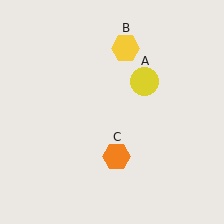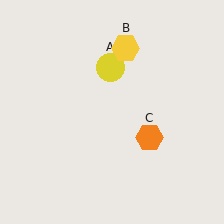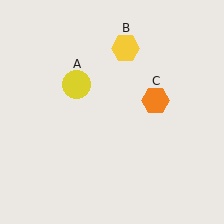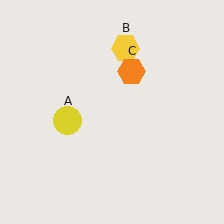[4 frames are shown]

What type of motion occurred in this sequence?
The yellow circle (object A), orange hexagon (object C) rotated counterclockwise around the center of the scene.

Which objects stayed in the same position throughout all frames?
Yellow hexagon (object B) remained stationary.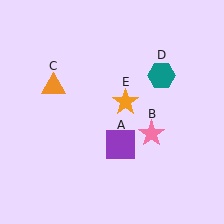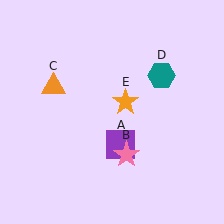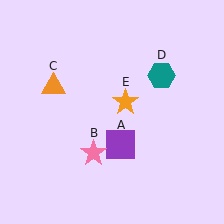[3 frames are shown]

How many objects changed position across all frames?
1 object changed position: pink star (object B).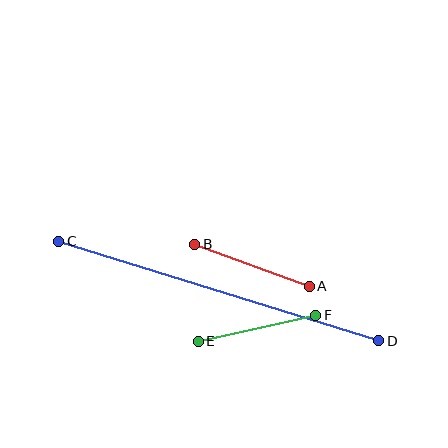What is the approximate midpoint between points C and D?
The midpoint is at approximately (219, 291) pixels.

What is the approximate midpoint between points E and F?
The midpoint is at approximately (257, 328) pixels.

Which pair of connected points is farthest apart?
Points C and D are farthest apart.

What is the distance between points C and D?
The distance is approximately 335 pixels.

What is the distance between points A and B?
The distance is approximately 122 pixels.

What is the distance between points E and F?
The distance is approximately 120 pixels.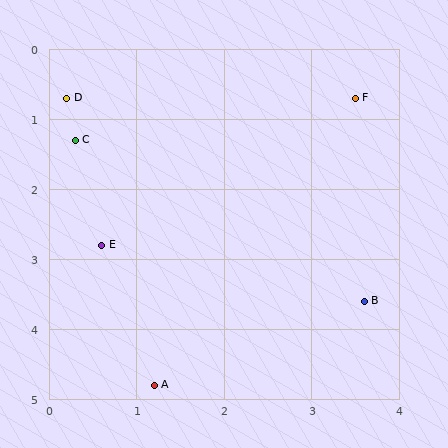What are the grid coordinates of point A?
Point A is at approximately (1.2, 4.8).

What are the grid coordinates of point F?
Point F is at approximately (3.5, 0.7).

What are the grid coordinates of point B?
Point B is at approximately (3.6, 3.6).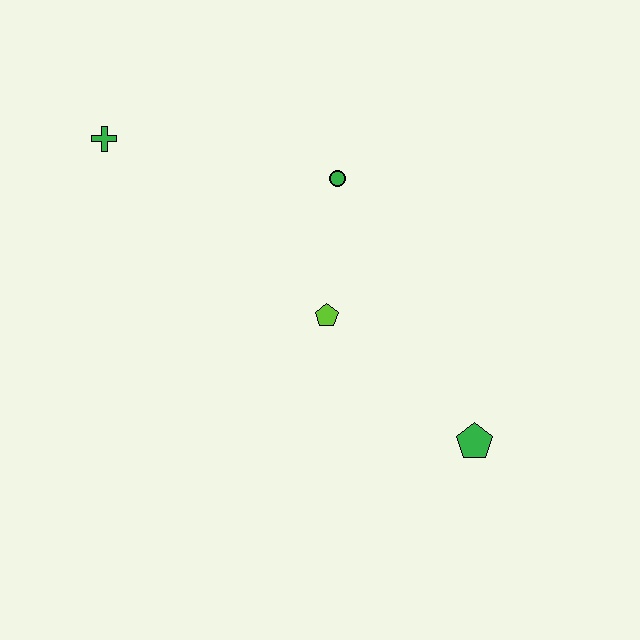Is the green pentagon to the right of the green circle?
Yes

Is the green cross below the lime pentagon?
No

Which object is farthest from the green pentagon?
The green cross is farthest from the green pentagon.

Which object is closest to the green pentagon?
The lime pentagon is closest to the green pentagon.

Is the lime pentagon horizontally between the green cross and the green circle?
Yes